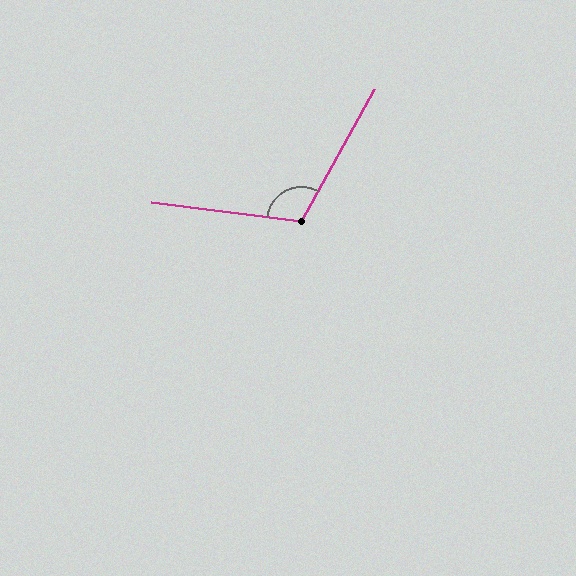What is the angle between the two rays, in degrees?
Approximately 111 degrees.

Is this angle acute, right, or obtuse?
It is obtuse.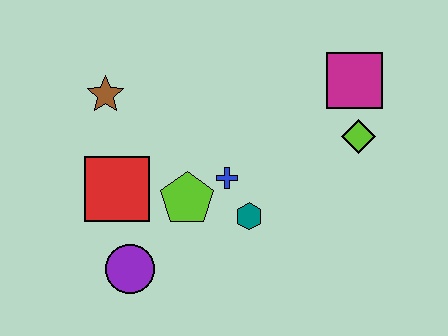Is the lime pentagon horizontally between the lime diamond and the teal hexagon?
No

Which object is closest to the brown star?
The red square is closest to the brown star.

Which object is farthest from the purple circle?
The magenta square is farthest from the purple circle.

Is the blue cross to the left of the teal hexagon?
Yes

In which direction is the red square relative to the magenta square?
The red square is to the left of the magenta square.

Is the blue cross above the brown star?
No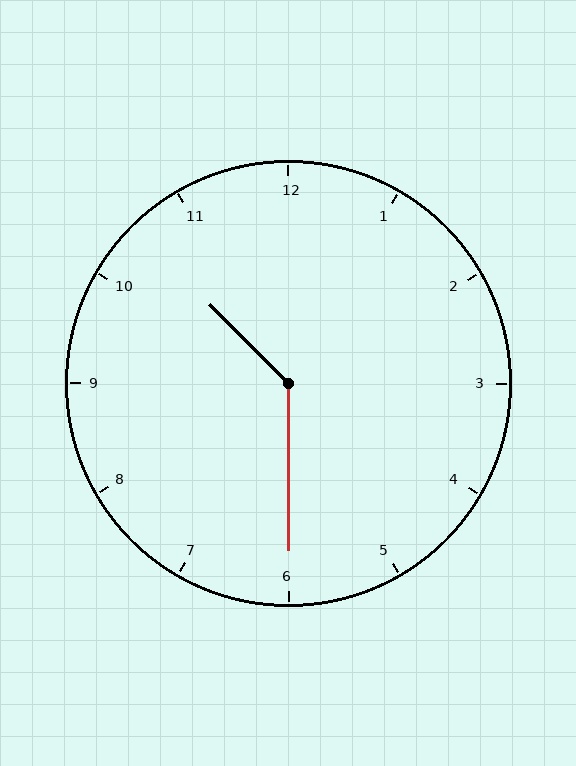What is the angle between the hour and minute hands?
Approximately 135 degrees.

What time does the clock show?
10:30.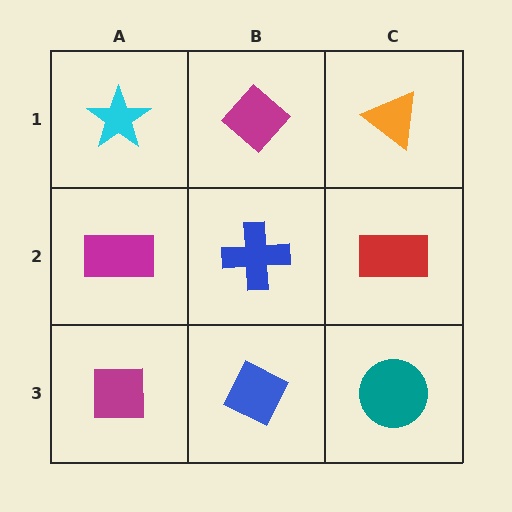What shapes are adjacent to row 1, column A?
A magenta rectangle (row 2, column A), a magenta diamond (row 1, column B).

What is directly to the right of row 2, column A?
A blue cross.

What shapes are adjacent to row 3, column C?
A red rectangle (row 2, column C), a blue diamond (row 3, column B).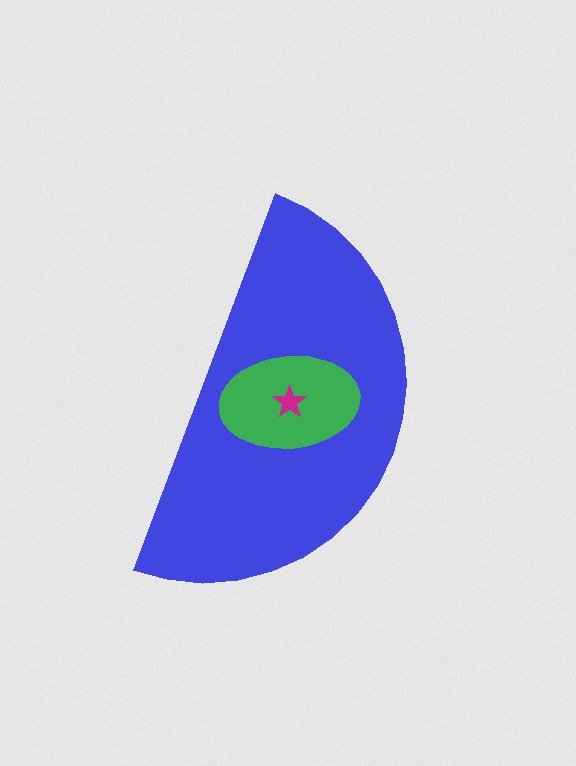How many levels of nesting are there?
3.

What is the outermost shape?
The blue semicircle.